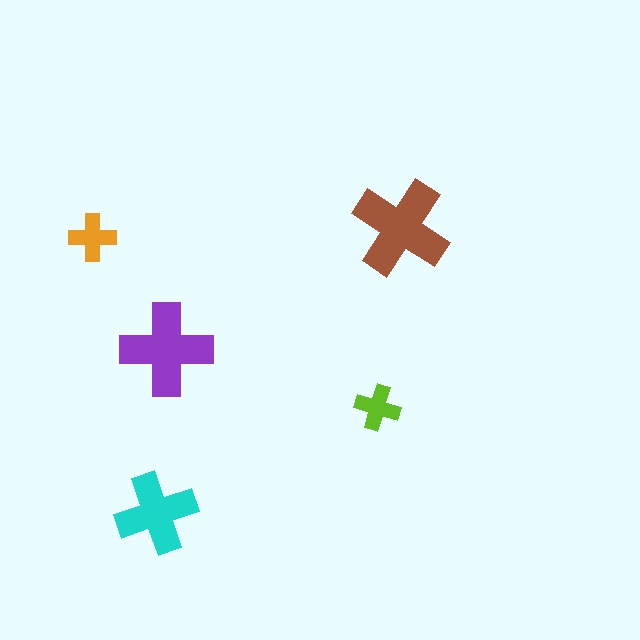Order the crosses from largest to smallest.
the brown one, the purple one, the cyan one, the orange one, the lime one.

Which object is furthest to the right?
The brown cross is rightmost.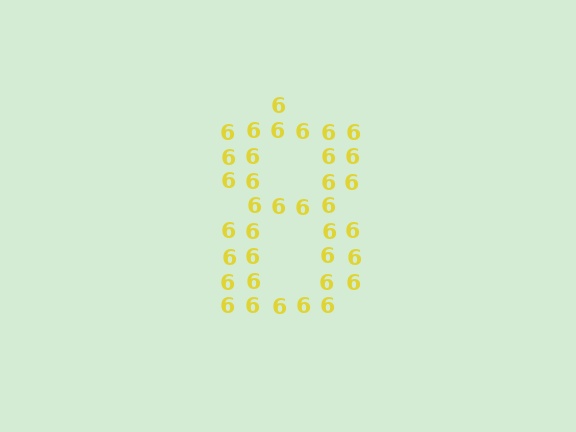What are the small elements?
The small elements are digit 6's.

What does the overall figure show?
The overall figure shows the digit 8.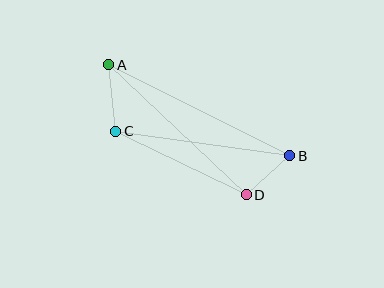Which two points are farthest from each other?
Points A and B are farthest from each other.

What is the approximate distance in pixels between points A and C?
The distance between A and C is approximately 67 pixels.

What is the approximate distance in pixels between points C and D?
The distance between C and D is approximately 145 pixels.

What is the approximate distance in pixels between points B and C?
The distance between B and C is approximately 176 pixels.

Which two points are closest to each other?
Points B and D are closest to each other.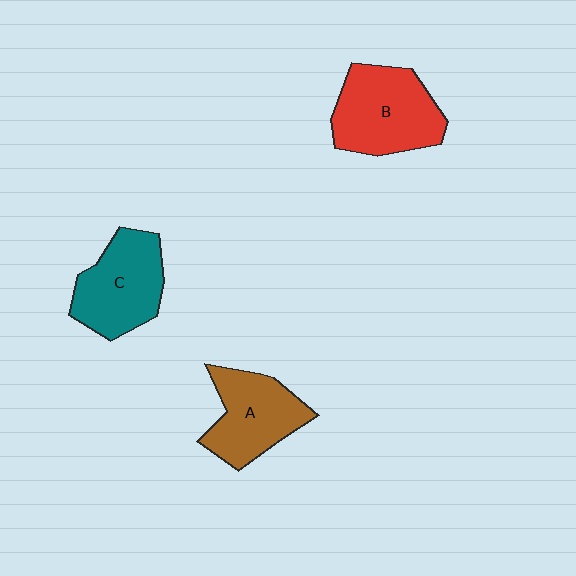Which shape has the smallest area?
Shape A (brown).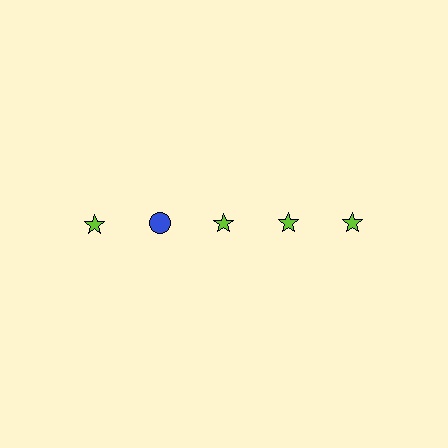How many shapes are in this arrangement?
There are 5 shapes arranged in a grid pattern.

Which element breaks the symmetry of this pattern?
The blue circle in the top row, second from left column breaks the symmetry. All other shapes are lime stars.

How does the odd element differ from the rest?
It differs in both color (blue instead of lime) and shape (circle instead of star).